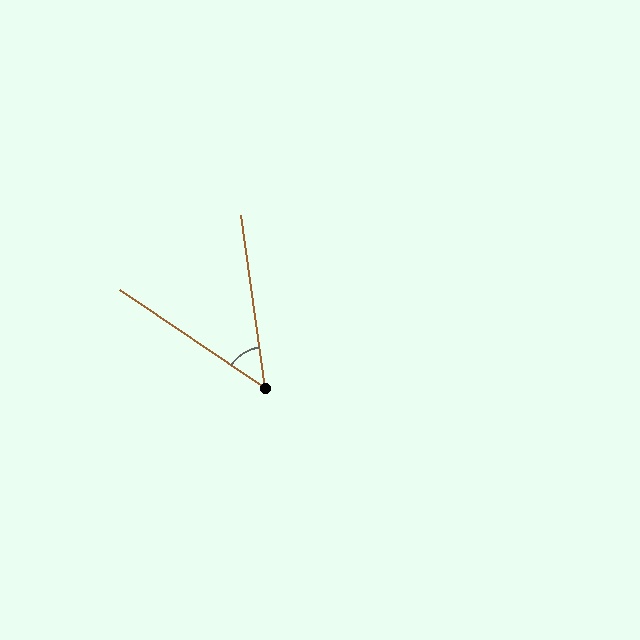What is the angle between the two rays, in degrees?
Approximately 48 degrees.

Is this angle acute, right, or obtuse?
It is acute.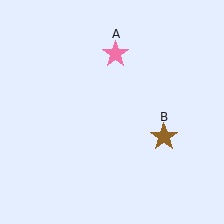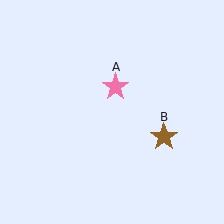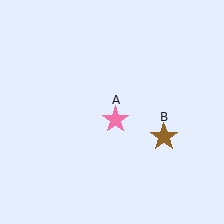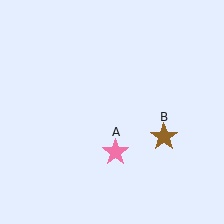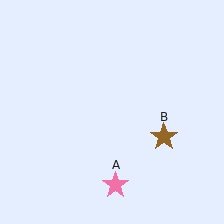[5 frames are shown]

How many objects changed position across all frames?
1 object changed position: pink star (object A).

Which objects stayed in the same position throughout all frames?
Brown star (object B) remained stationary.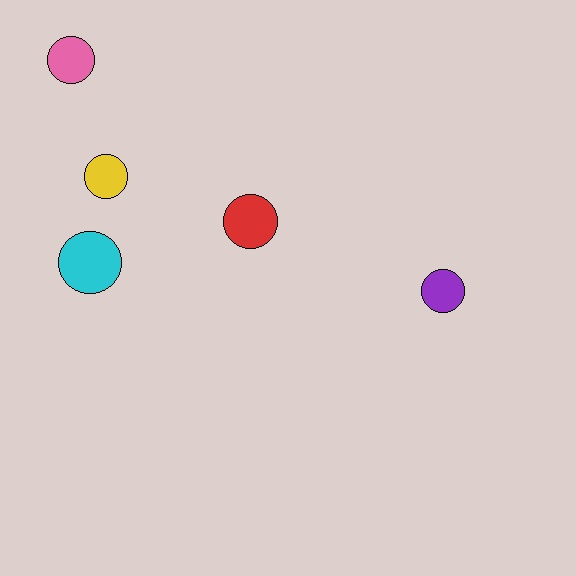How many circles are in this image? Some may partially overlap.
There are 5 circles.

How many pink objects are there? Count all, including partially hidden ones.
There is 1 pink object.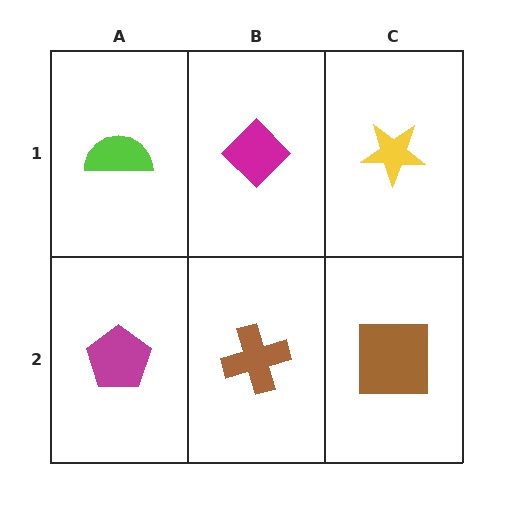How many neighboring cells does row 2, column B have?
3.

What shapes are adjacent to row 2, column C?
A yellow star (row 1, column C), a brown cross (row 2, column B).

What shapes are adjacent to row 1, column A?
A magenta pentagon (row 2, column A), a magenta diamond (row 1, column B).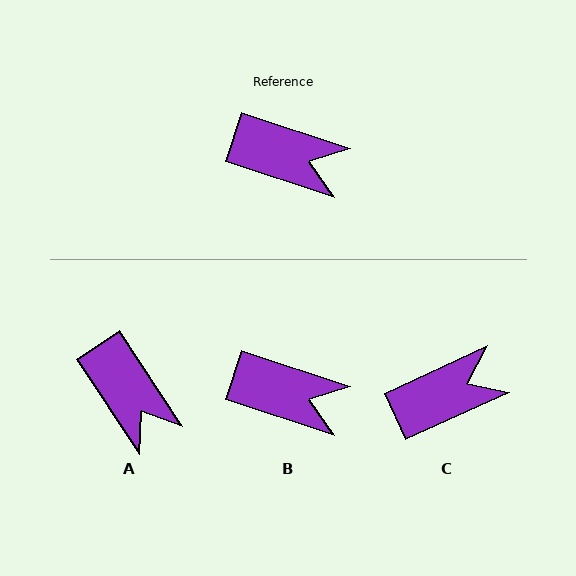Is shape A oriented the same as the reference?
No, it is off by about 38 degrees.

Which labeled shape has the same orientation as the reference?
B.